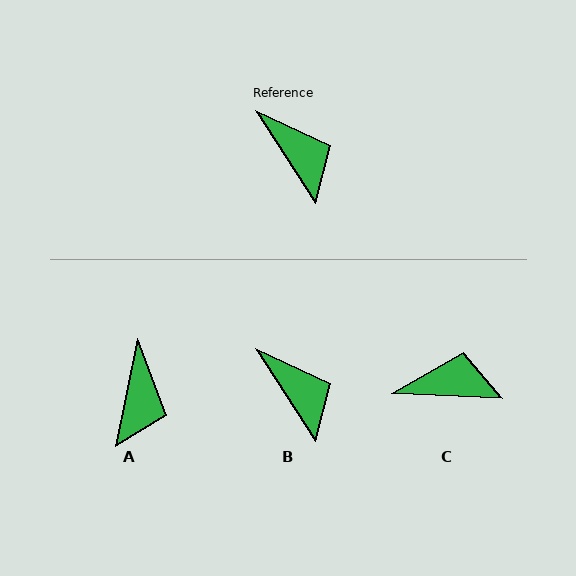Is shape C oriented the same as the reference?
No, it is off by about 55 degrees.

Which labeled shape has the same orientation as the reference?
B.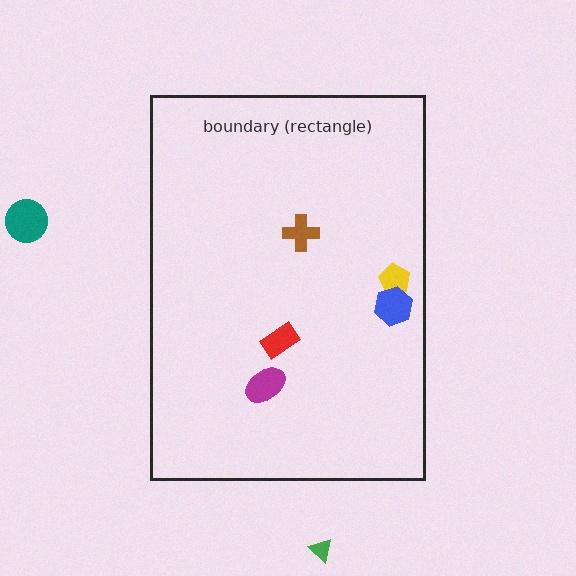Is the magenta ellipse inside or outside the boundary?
Inside.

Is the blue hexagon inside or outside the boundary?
Inside.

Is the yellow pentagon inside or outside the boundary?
Inside.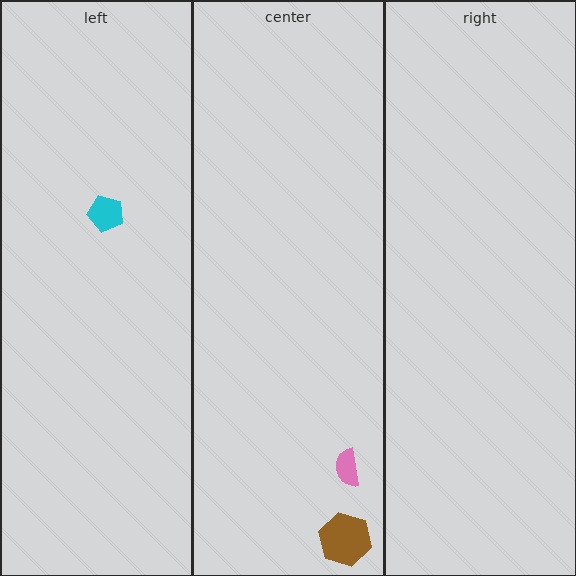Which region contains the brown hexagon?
The center region.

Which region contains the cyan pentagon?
The left region.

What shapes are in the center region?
The brown hexagon, the pink semicircle.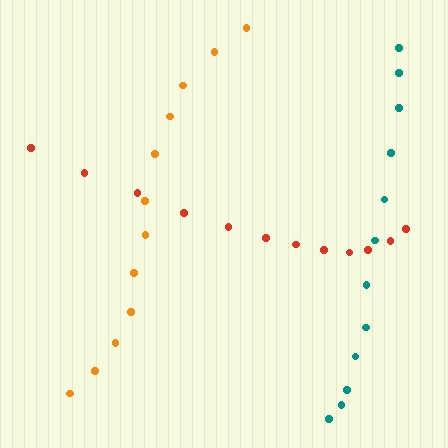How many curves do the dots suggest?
There are 3 distinct paths.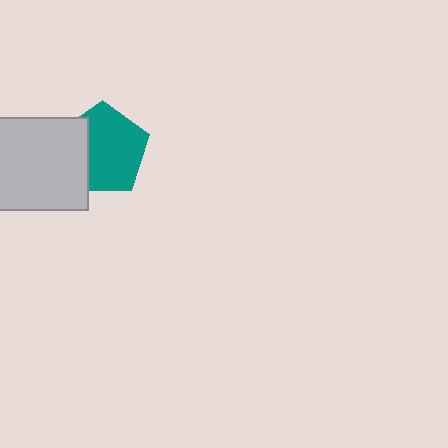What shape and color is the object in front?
The object in front is a light gray rectangle.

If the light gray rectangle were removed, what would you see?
You would see the complete teal pentagon.